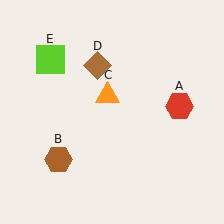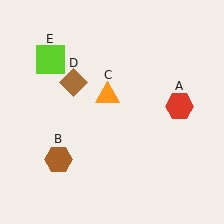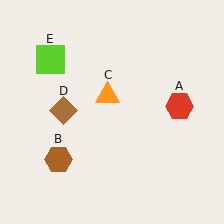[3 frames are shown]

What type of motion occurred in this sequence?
The brown diamond (object D) rotated counterclockwise around the center of the scene.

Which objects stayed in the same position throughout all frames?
Red hexagon (object A) and brown hexagon (object B) and orange triangle (object C) and lime square (object E) remained stationary.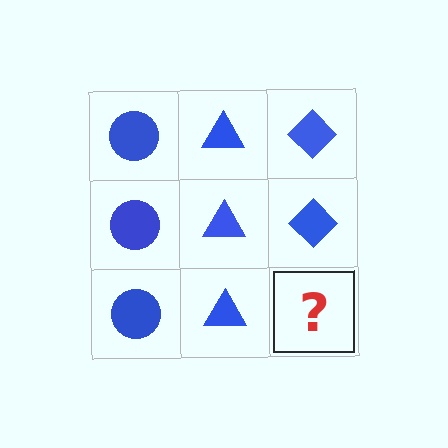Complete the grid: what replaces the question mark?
The question mark should be replaced with a blue diamond.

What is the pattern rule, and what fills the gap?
The rule is that each column has a consistent shape. The gap should be filled with a blue diamond.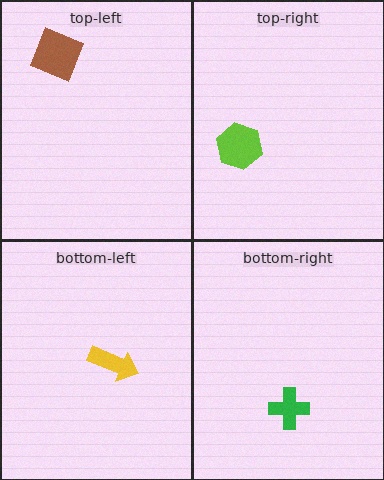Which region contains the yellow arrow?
The bottom-left region.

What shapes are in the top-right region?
The lime hexagon.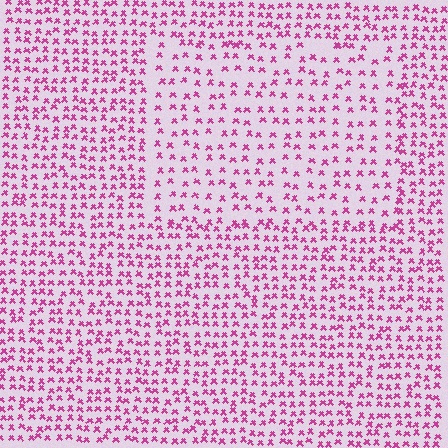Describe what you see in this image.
The image contains small magenta elements arranged at two different densities. A rectangle-shaped region is visible where the elements are less densely packed than the surrounding area.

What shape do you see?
I see a rectangle.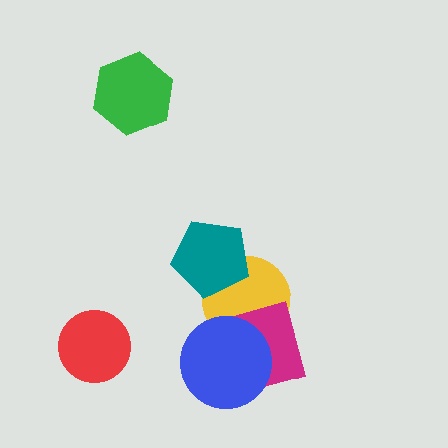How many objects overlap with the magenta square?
2 objects overlap with the magenta square.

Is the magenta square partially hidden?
Yes, it is partially covered by another shape.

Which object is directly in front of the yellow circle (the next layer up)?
The magenta square is directly in front of the yellow circle.